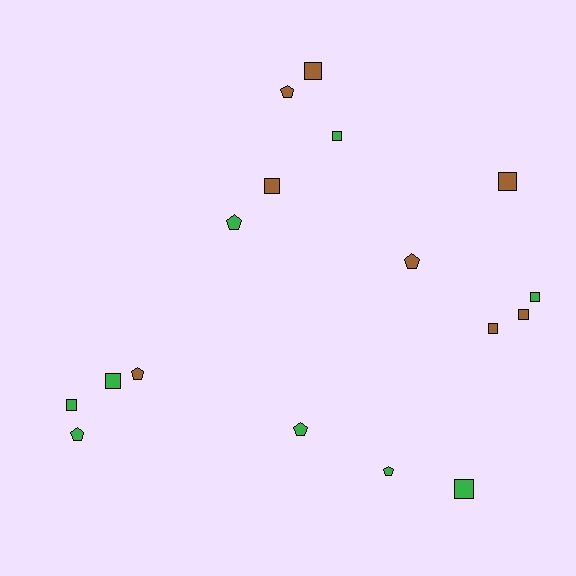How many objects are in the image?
There are 17 objects.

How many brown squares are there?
There are 5 brown squares.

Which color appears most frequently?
Green, with 9 objects.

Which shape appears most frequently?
Square, with 10 objects.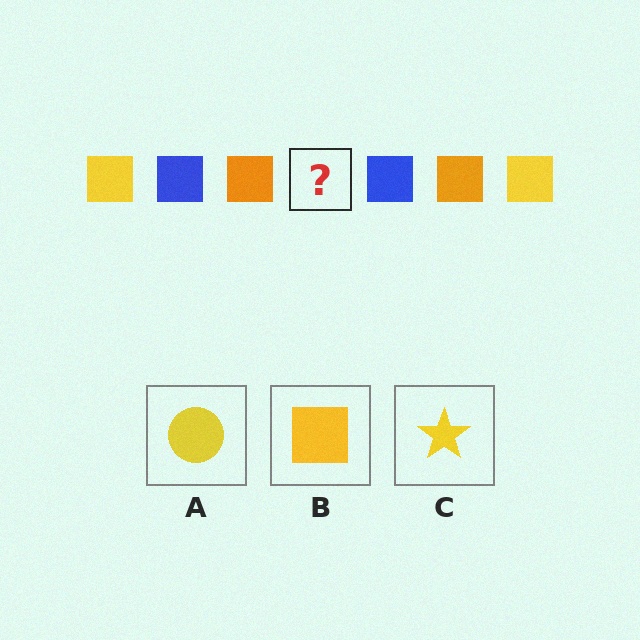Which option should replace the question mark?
Option B.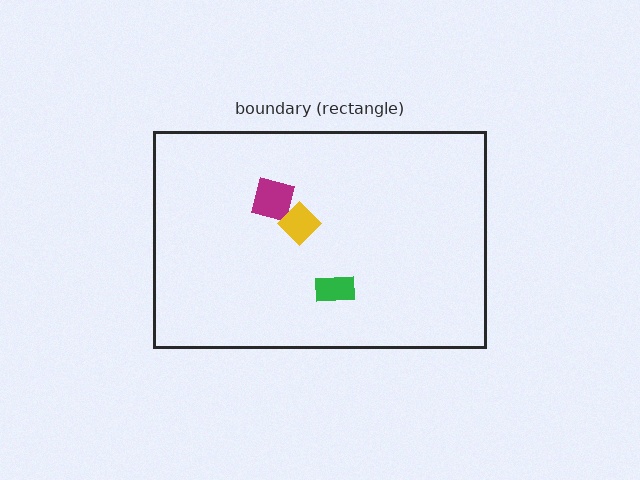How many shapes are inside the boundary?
3 inside, 0 outside.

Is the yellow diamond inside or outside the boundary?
Inside.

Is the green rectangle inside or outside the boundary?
Inside.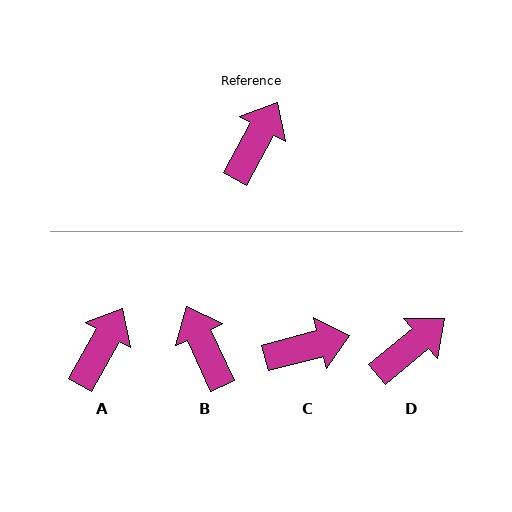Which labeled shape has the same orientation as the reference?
A.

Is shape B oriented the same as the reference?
No, it is off by about 54 degrees.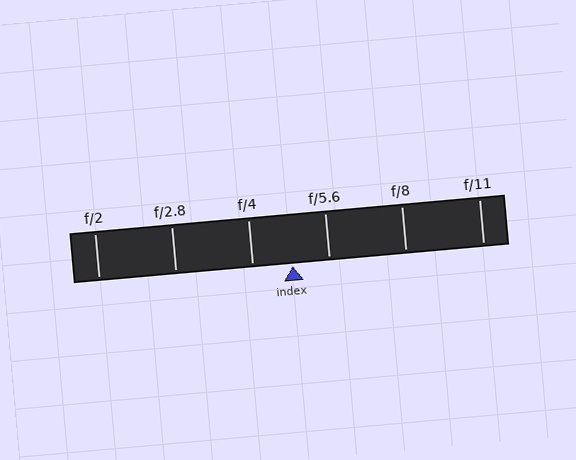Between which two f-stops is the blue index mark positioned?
The index mark is between f/4 and f/5.6.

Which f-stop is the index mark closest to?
The index mark is closest to f/5.6.